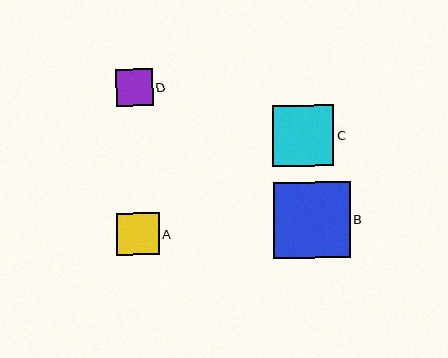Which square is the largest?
Square B is the largest with a size of approximately 77 pixels.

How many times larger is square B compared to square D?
Square B is approximately 2.1 times the size of square D.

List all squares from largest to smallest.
From largest to smallest: B, C, A, D.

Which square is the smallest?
Square D is the smallest with a size of approximately 36 pixels.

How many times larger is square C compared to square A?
Square C is approximately 1.4 times the size of square A.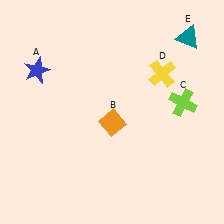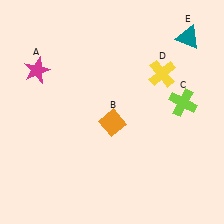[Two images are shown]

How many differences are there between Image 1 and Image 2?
There is 1 difference between the two images.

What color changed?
The star (A) changed from blue in Image 1 to magenta in Image 2.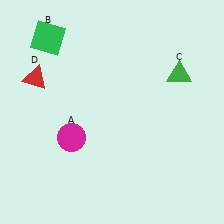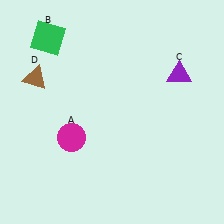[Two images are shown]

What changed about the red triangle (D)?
In Image 1, D is red. In Image 2, it changed to brown.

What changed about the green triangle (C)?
In Image 1, C is green. In Image 2, it changed to purple.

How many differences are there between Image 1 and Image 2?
There are 2 differences between the two images.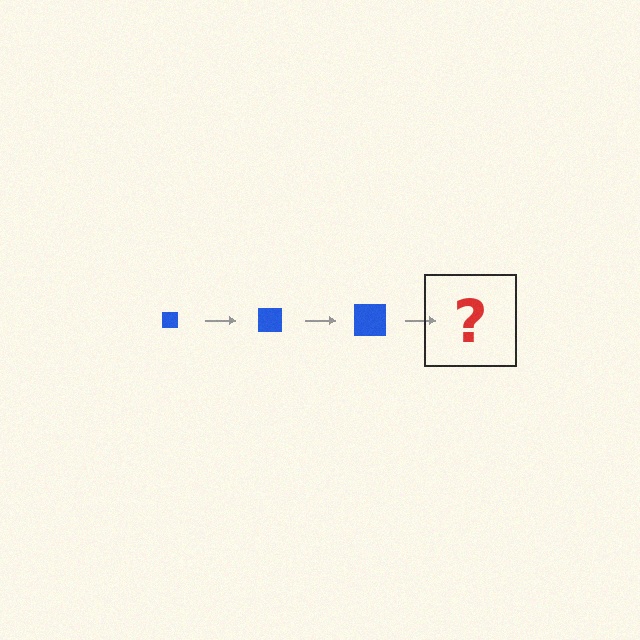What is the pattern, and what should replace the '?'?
The pattern is that the square gets progressively larger each step. The '?' should be a blue square, larger than the previous one.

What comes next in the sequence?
The next element should be a blue square, larger than the previous one.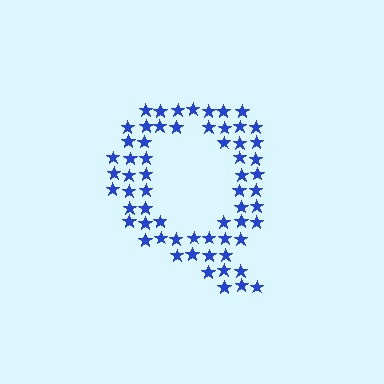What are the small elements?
The small elements are stars.